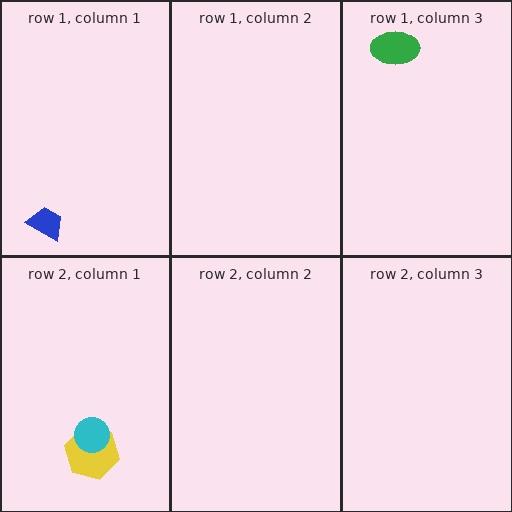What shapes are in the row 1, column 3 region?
The green ellipse.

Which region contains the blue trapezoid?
The row 1, column 1 region.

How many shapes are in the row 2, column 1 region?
2.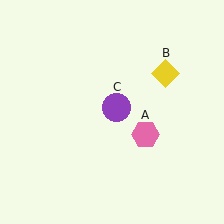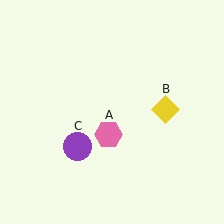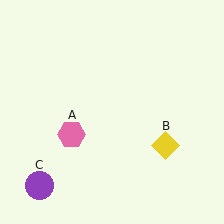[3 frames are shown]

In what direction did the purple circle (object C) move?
The purple circle (object C) moved down and to the left.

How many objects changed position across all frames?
3 objects changed position: pink hexagon (object A), yellow diamond (object B), purple circle (object C).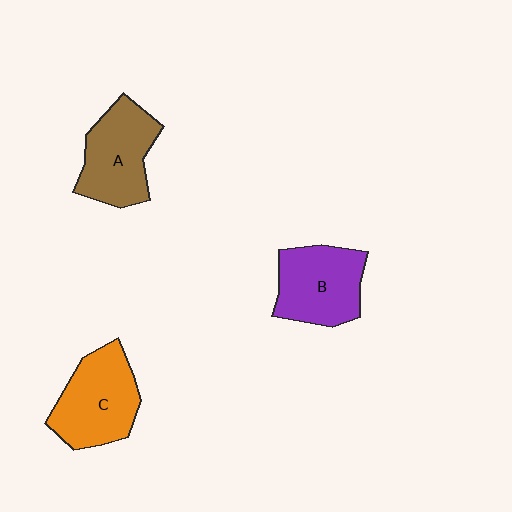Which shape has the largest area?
Shape C (orange).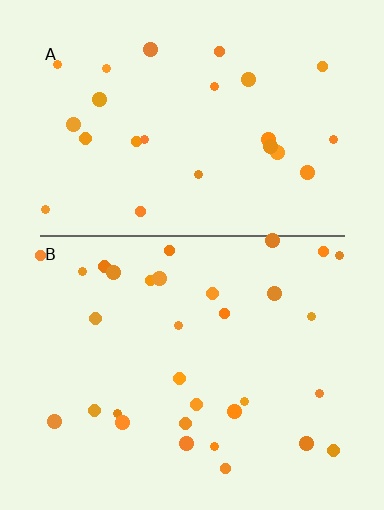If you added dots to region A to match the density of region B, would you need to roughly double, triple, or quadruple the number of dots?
Approximately double.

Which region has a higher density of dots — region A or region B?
B (the bottom).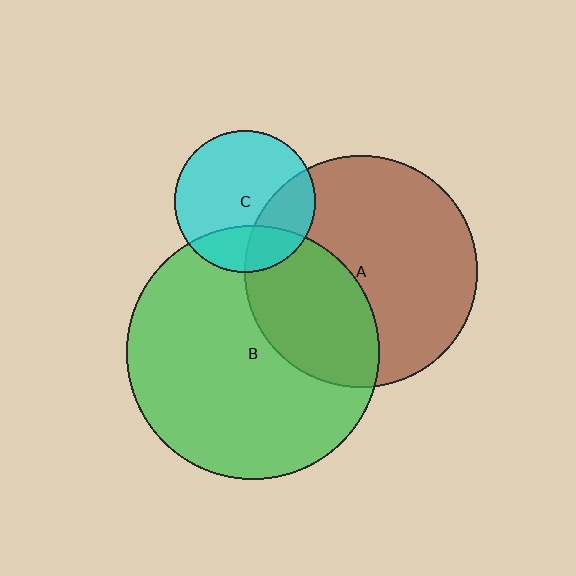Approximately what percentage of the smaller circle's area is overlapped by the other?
Approximately 35%.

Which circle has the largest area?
Circle B (green).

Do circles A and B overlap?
Yes.